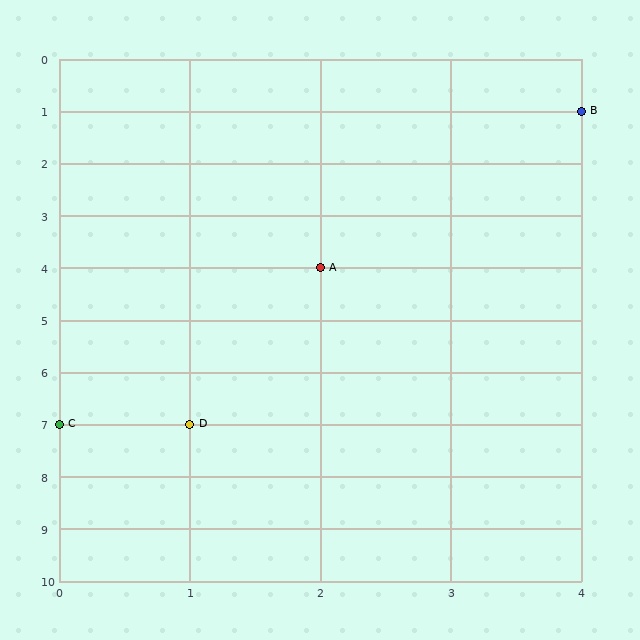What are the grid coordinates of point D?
Point D is at grid coordinates (1, 7).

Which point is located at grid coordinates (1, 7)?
Point D is at (1, 7).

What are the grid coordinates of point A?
Point A is at grid coordinates (2, 4).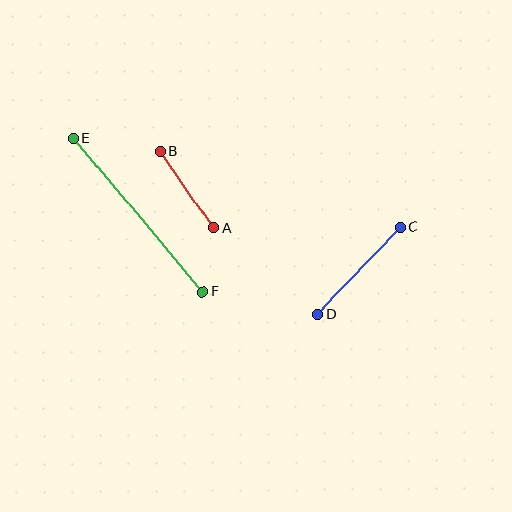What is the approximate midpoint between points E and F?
The midpoint is at approximately (138, 215) pixels.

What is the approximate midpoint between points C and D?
The midpoint is at approximately (358, 271) pixels.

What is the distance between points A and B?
The distance is approximately 94 pixels.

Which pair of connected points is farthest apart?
Points E and F are farthest apart.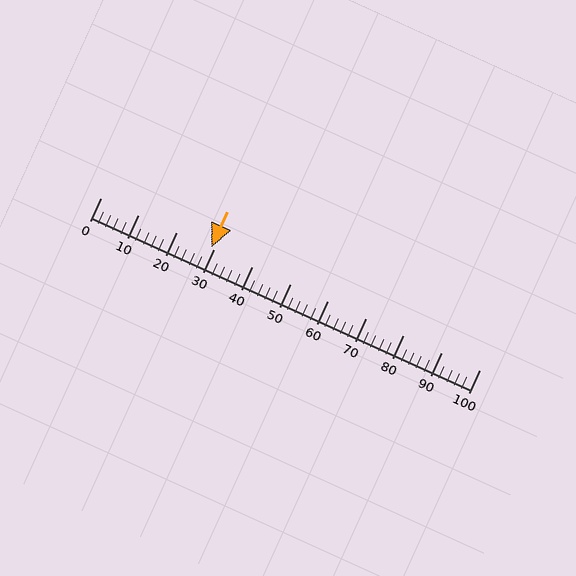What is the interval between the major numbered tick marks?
The major tick marks are spaced 10 units apart.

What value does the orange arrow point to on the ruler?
The orange arrow points to approximately 29.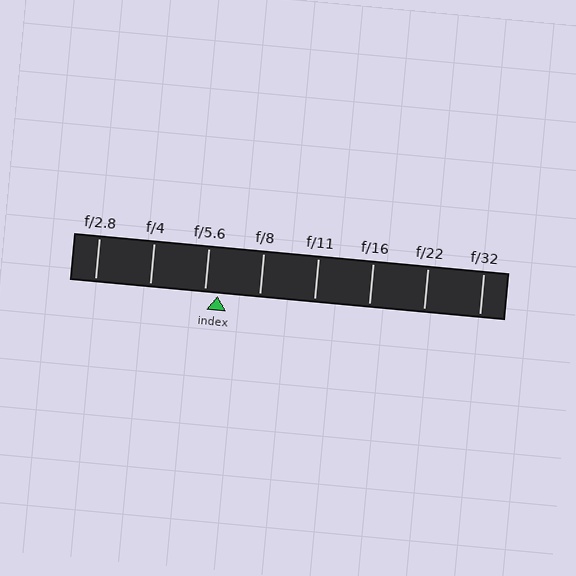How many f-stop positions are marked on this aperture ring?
There are 8 f-stop positions marked.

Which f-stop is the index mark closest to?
The index mark is closest to f/5.6.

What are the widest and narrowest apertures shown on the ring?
The widest aperture shown is f/2.8 and the narrowest is f/32.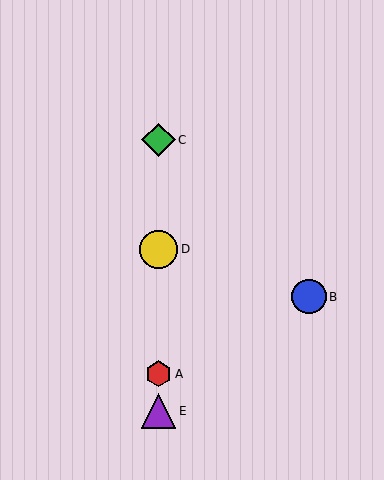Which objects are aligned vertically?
Objects A, C, D, E are aligned vertically.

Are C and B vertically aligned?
No, C is at x≈158 and B is at x≈309.